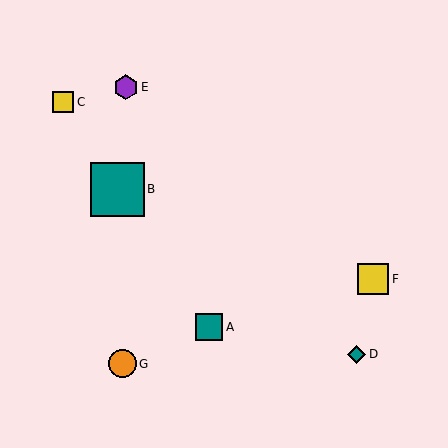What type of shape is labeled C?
Shape C is a yellow square.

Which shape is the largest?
The teal square (labeled B) is the largest.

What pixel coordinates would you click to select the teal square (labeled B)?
Click at (117, 189) to select the teal square B.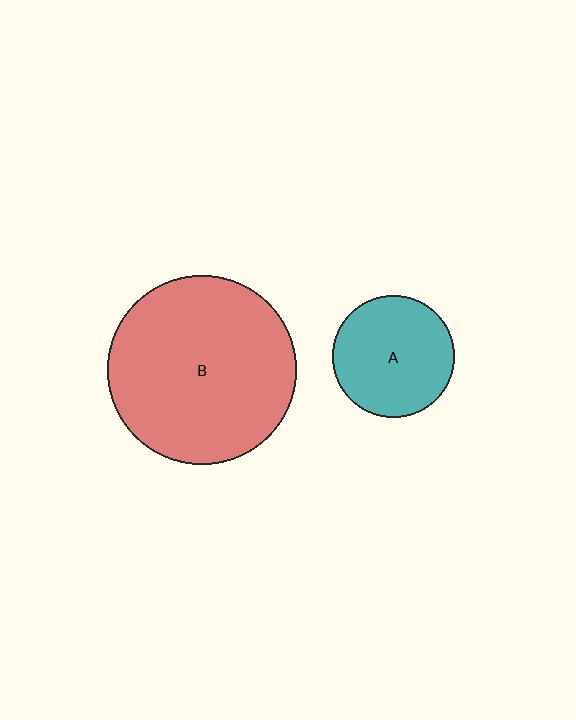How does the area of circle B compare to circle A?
Approximately 2.4 times.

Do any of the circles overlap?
No, none of the circles overlap.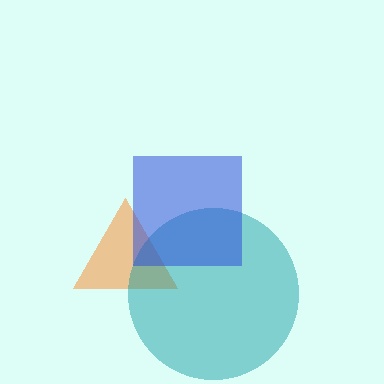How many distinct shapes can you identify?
There are 3 distinct shapes: an orange triangle, a teal circle, a blue square.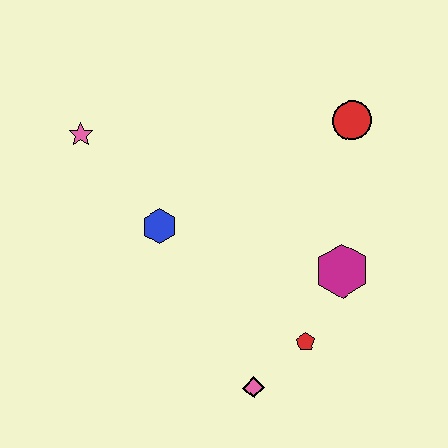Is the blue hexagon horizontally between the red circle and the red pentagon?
No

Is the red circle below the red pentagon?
No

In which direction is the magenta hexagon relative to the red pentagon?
The magenta hexagon is above the red pentagon.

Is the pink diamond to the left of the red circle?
Yes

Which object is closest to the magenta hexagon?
The red pentagon is closest to the magenta hexagon.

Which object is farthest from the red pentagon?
The pink star is farthest from the red pentagon.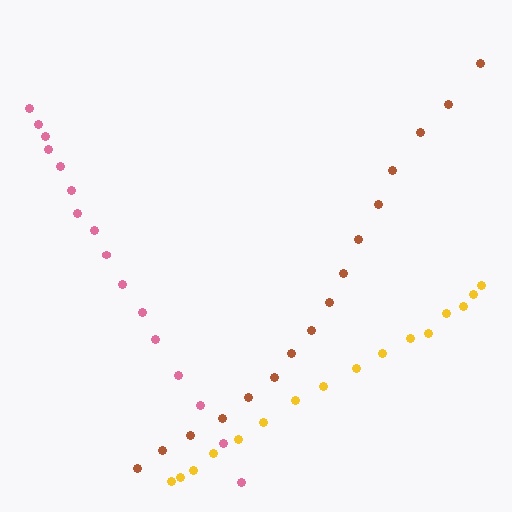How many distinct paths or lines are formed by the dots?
There are 3 distinct paths.